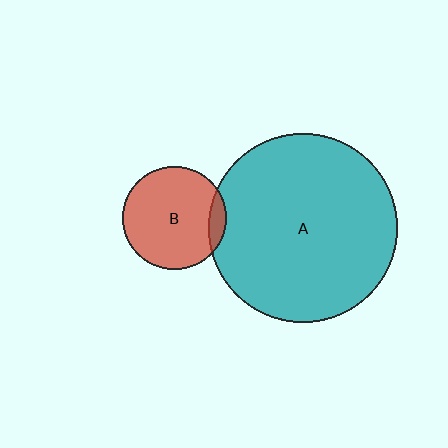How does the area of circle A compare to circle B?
Approximately 3.3 times.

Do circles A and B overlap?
Yes.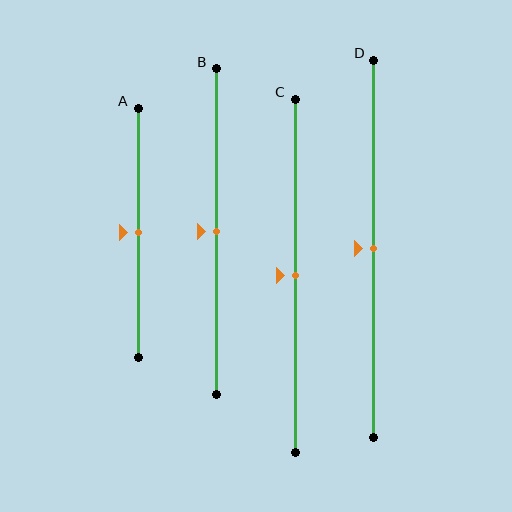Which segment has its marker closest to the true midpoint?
Segment A has its marker closest to the true midpoint.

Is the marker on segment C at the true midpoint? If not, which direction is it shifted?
Yes, the marker on segment C is at the true midpoint.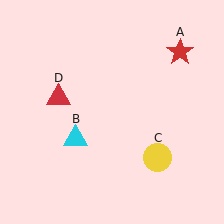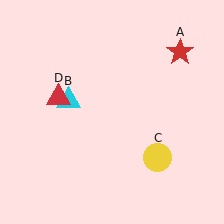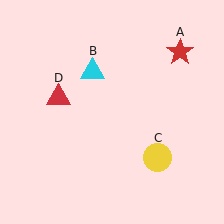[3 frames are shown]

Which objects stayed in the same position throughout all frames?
Red star (object A) and yellow circle (object C) and red triangle (object D) remained stationary.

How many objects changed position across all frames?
1 object changed position: cyan triangle (object B).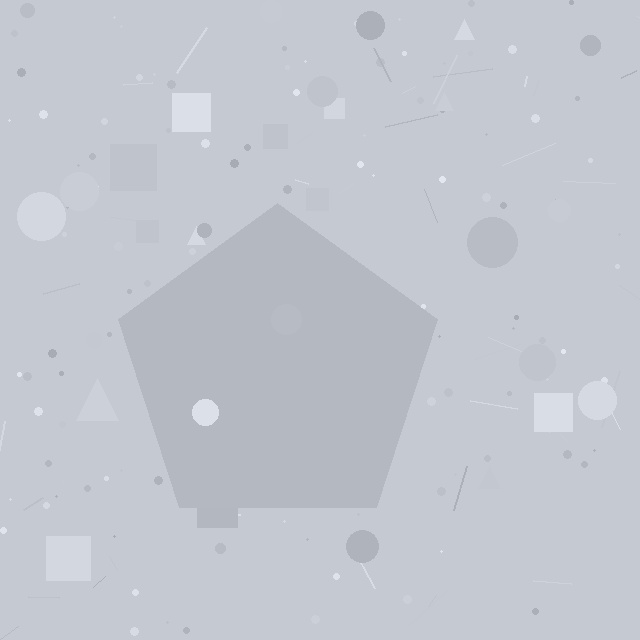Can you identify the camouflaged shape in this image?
The camouflaged shape is a pentagon.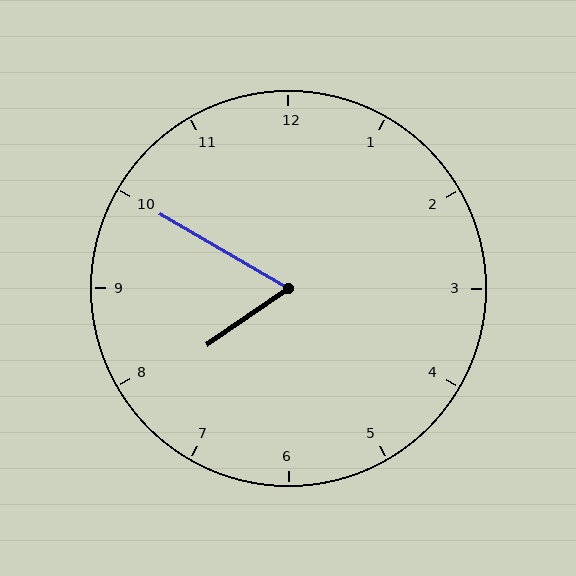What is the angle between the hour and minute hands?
Approximately 65 degrees.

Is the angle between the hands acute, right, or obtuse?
It is acute.